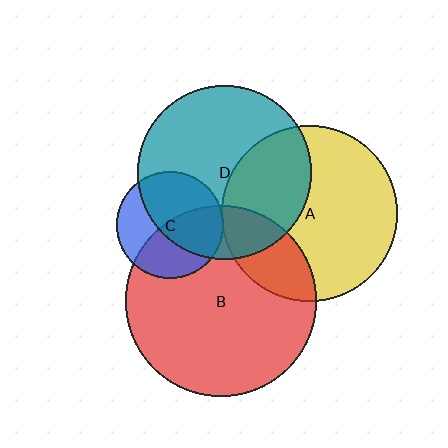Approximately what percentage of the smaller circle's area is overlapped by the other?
Approximately 20%.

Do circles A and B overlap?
Yes.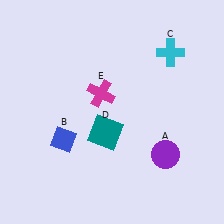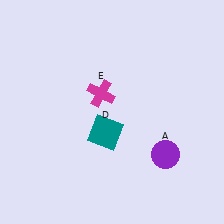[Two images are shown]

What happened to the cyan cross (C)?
The cyan cross (C) was removed in Image 2. It was in the top-right area of Image 1.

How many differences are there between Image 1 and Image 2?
There are 2 differences between the two images.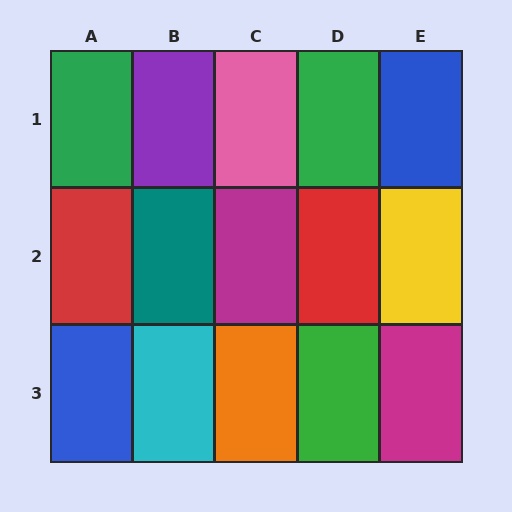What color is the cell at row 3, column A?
Blue.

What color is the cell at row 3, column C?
Orange.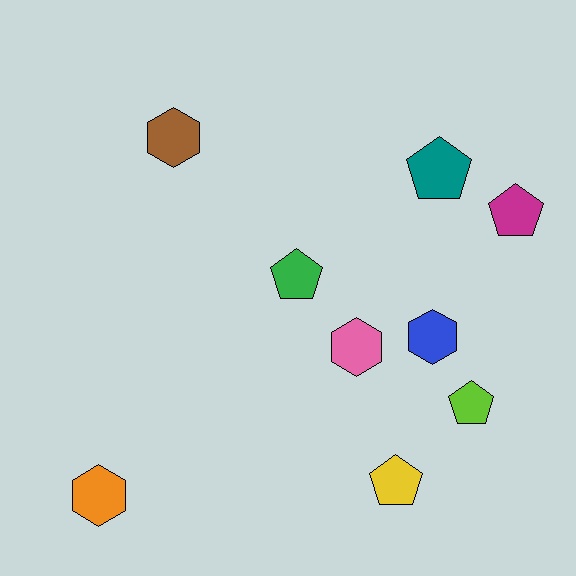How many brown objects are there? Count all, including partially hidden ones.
There is 1 brown object.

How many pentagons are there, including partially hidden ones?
There are 5 pentagons.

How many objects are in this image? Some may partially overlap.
There are 9 objects.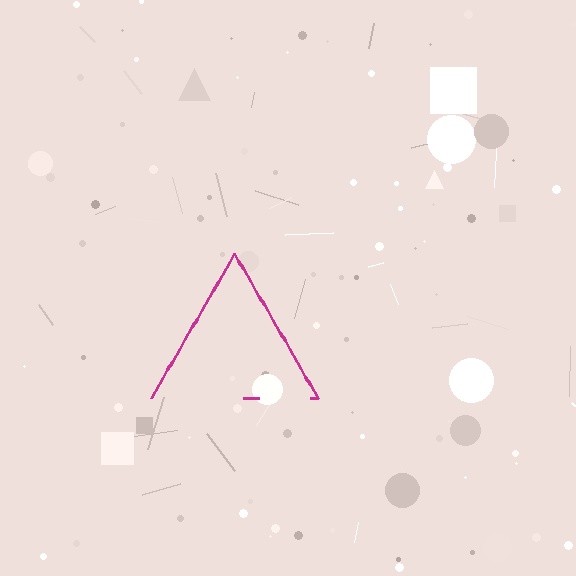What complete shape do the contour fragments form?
The contour fragments form a triangle.